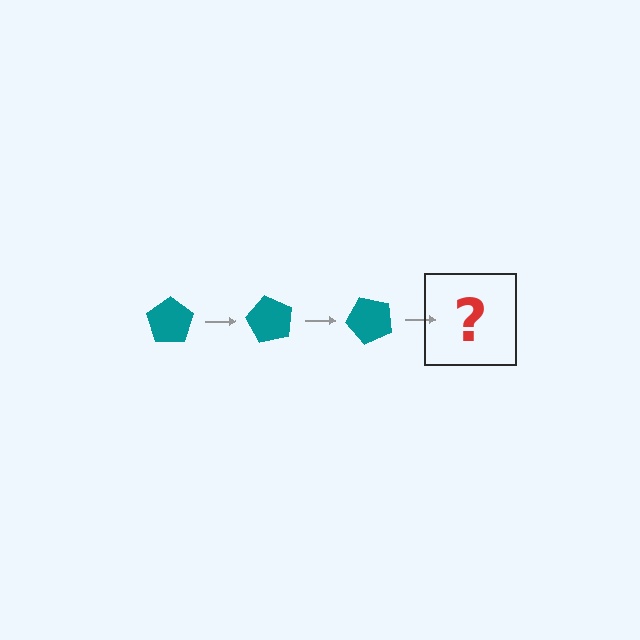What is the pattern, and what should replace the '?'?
The pattern is that the pentagon rotates 60 degrees each step. The '?' should be a teal pentagon rotated 180 degrees.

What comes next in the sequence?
The next element should be a teal pentagon rotated 180 degrees.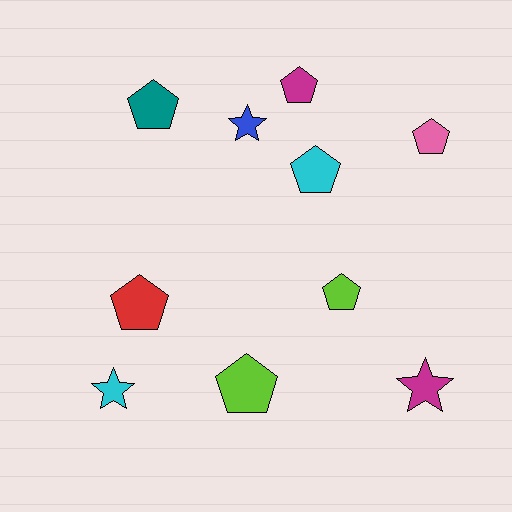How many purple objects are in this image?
There are no purple objects.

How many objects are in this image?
There are 10 objects.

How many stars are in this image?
There are 3 stars.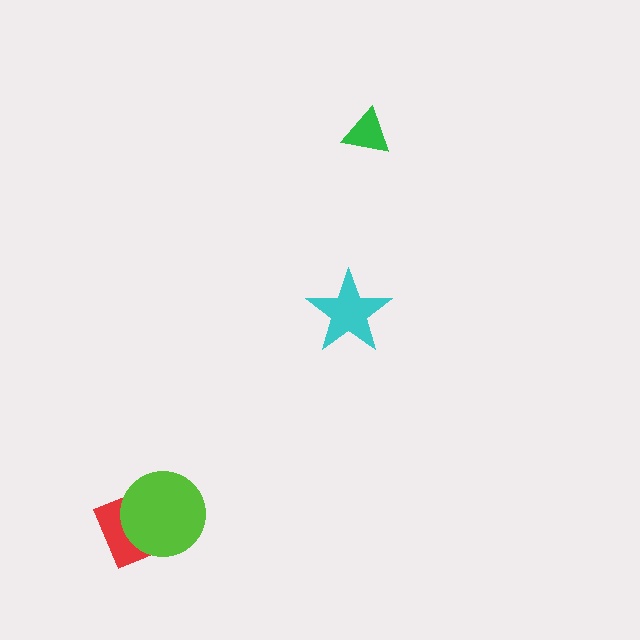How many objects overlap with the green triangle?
0 objects overlap with the green triangle.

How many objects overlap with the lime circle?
1 object overlaps with the lime circle.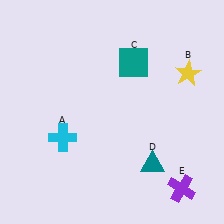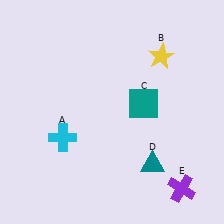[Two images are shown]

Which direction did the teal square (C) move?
The teal square (C) moved down.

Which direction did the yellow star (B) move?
The yellow star (B) moved left.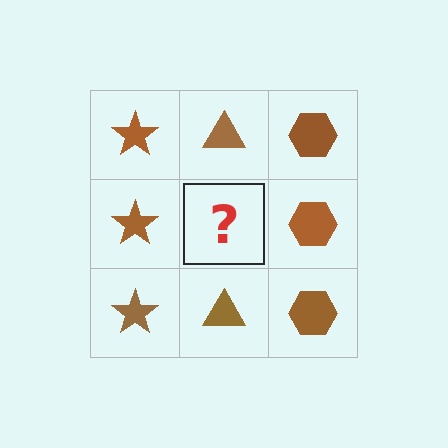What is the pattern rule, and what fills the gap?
The rule is that each column has a consistent shape. The gap should be filled with a brown triangle.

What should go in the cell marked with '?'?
The missing cell should contain a brown triangle.